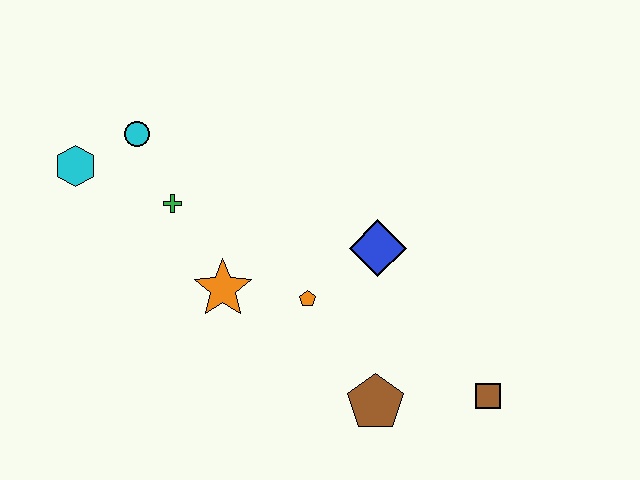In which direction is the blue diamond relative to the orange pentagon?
The blue diamond is to the right of the orange pentagon.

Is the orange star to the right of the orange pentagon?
No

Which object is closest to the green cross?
The cyan circle is closest to the green cross.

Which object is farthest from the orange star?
The brown square is farthest from the orange star.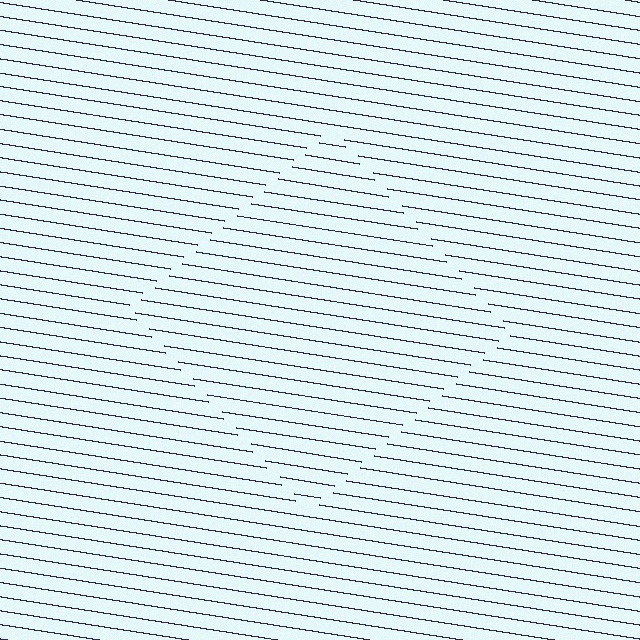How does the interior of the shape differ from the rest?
The interior of the shape contains the same grating, shifted by half a period — the contour is defined by the phase discontinuity where line-ends from the inner and outer gratings abut.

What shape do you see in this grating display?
An illusory square. The interior of the shape contains the same grating, shifted by half a period — the contour is defined by the phase discontinuity where line-ends from the inner and outer gratings abut.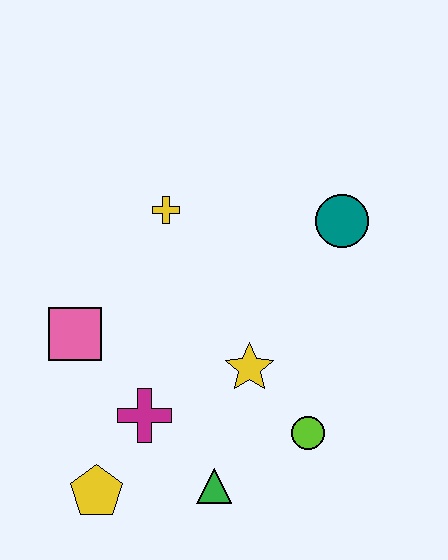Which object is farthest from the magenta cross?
The teal circle is farthest from the magenta cross.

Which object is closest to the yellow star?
The lime circle is closest to the yellow star.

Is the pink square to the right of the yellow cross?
No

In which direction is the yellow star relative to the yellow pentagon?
The yellow star is to the right of the yellow pentagon.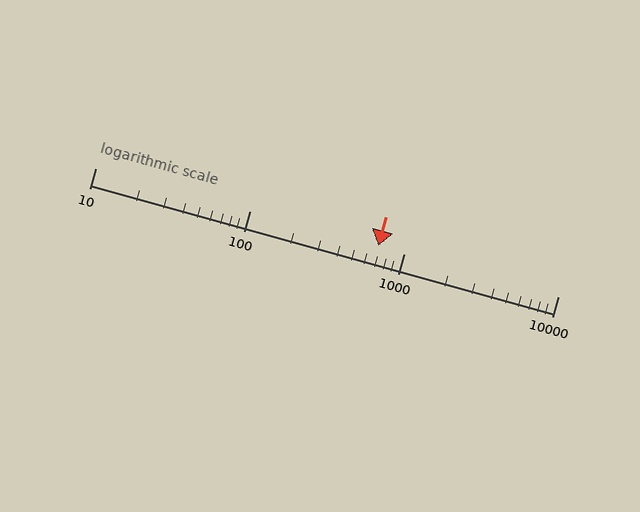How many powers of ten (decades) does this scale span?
The scale spans 3 decades, from 10 to 10000.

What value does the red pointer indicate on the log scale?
The pointer indicates approximately 680.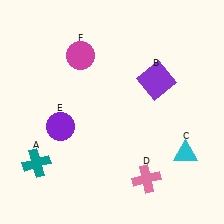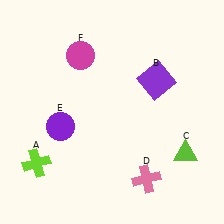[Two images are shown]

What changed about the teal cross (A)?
In Image 1, A is teal. In Image 2, it changed to lime.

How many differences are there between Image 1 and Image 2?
There are 2 differences between the two images.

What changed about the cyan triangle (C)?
In Image 1, C is cyan. In Image 2, it changed to lime.